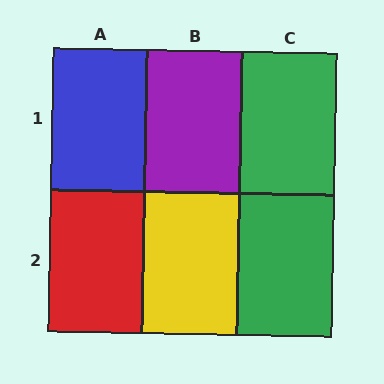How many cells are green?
2 cells are green.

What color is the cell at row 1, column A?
Blue.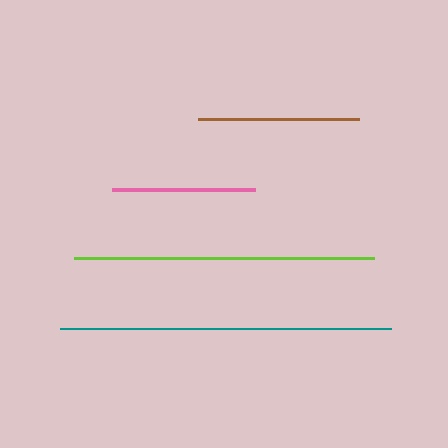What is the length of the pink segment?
The pink segment is approximately 143 pixels long.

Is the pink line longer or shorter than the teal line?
The teal line is longer than the pink line.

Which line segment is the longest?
The teal line is the longest at approximately 332 pixels.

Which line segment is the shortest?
The pink line is the shortest at approximately 143 pixels.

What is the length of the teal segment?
The teal segment is approximately 332 pixels long.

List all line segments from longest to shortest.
From longest to shortest: teal, lime, brown, pink.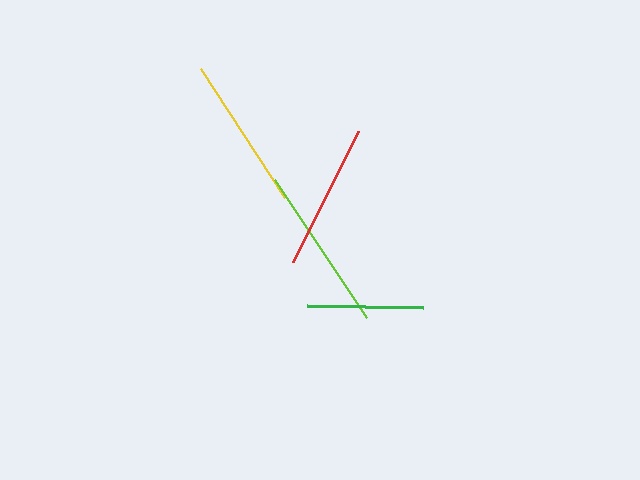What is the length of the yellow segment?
The yellow segment is approximately 154 pixels long.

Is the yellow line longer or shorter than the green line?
The yellow line is longer than the green line.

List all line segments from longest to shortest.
From longest to shortest: lime, yellow, red, green.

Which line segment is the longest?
The lime line is the longest at approximately 166 pixels.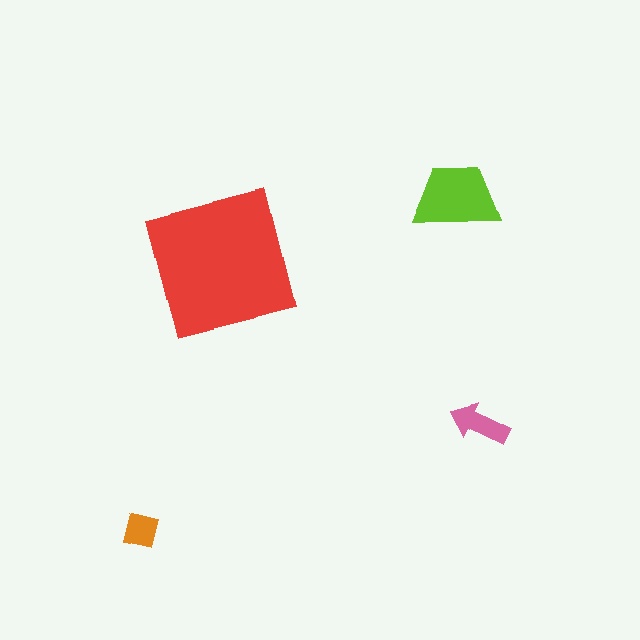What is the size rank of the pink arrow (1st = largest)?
3rd.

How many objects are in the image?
There are 4 objects in the image.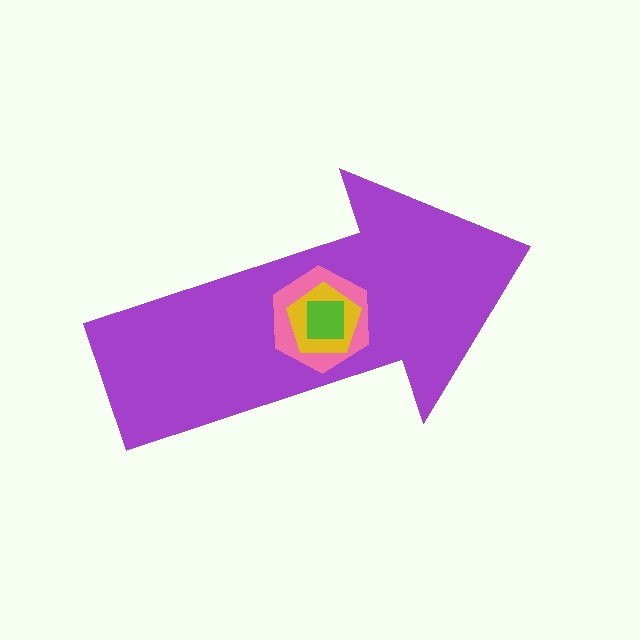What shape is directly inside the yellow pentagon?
The lime square.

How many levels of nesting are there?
4.